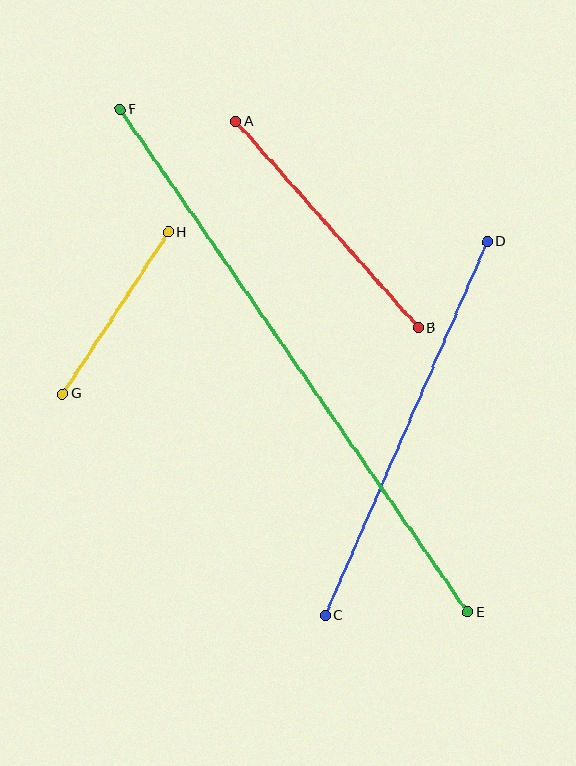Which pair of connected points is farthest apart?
Points E and F are farthest apart.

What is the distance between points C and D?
The distance is approximately 407 pixels.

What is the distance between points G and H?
The distance is approximately 193 pixels.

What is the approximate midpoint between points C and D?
The midpoint is at approximately (406, 428) pixels.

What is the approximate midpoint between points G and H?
The midpoint is at approximately (116, 313) pixels.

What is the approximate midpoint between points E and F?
The midpoint is at approximately (294, 361) pixels.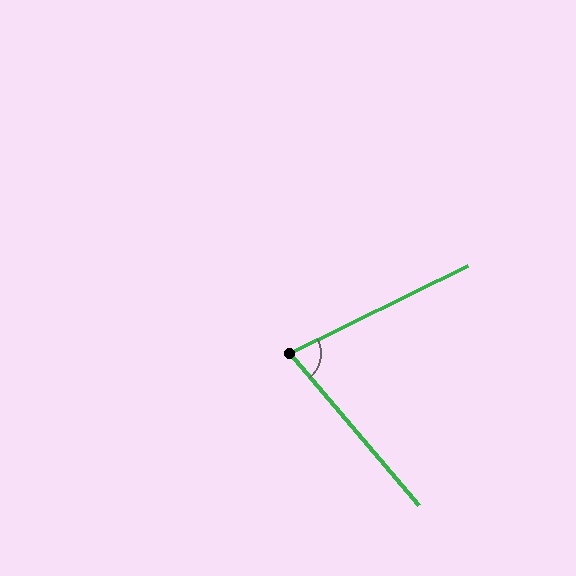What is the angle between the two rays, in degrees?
Approximately 76 degrees.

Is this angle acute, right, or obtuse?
It is acute.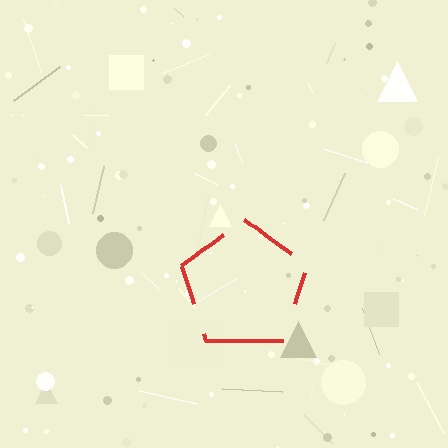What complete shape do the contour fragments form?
The contour fragments form a pentagon.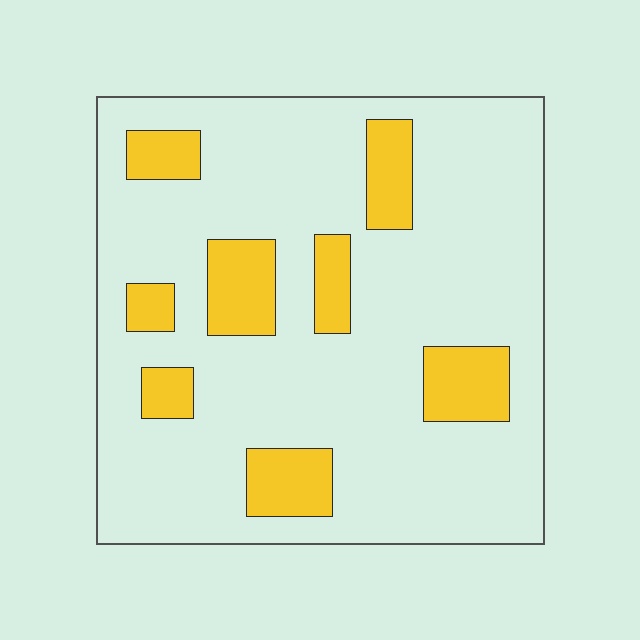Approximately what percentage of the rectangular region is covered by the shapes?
Approximately 20%.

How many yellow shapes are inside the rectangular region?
8.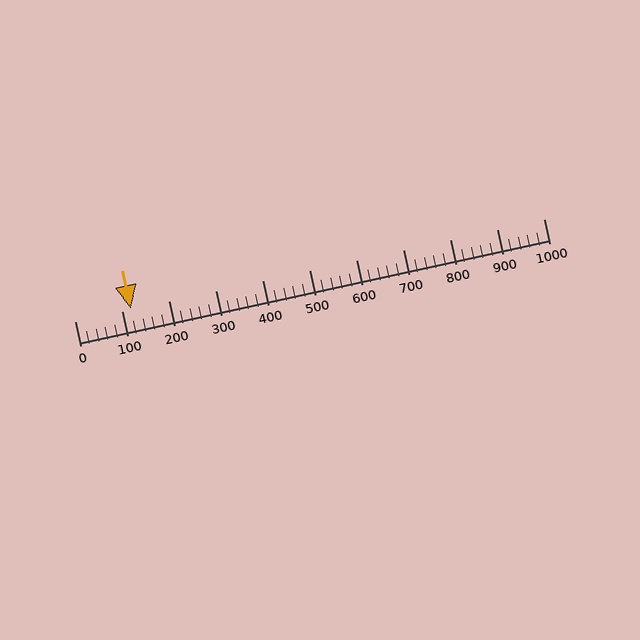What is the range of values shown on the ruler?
The ruler shows values from 0 to 1000.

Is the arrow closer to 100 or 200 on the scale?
The arrow is closer to 100.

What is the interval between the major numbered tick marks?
The major tick marks are spaced 100 units apart.